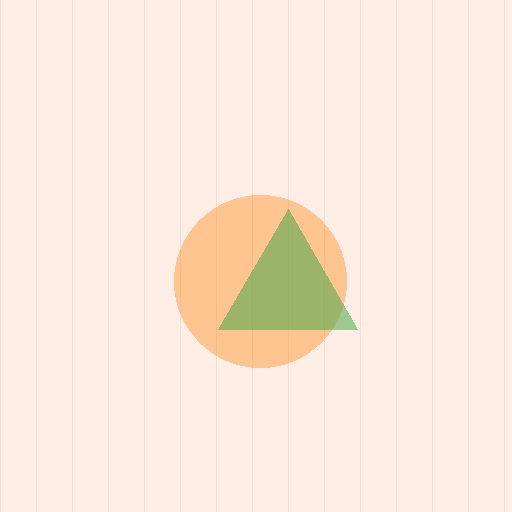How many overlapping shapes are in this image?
There are 2 overlapping shapes in the image.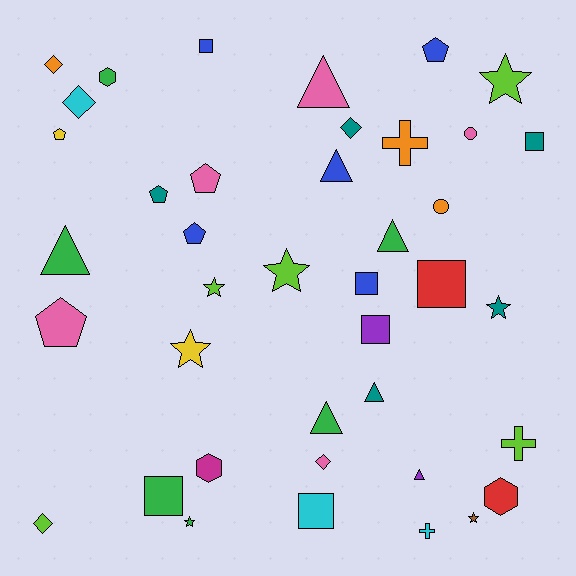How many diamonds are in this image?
There are 5 diamonds.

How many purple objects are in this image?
There are 2 purple objects.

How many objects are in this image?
There are 40 objects.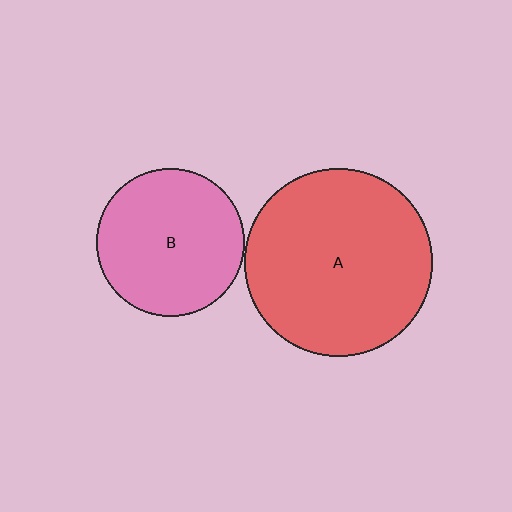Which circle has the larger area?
Circle A (red).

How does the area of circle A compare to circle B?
Approximately 1.6 times.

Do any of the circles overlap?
No, none of the circles overlap.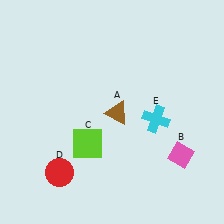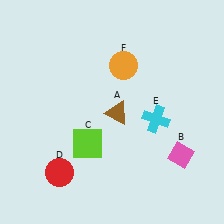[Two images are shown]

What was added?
An orange circle (F) was added in Image 2.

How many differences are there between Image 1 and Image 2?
There is 1 difference between the two images.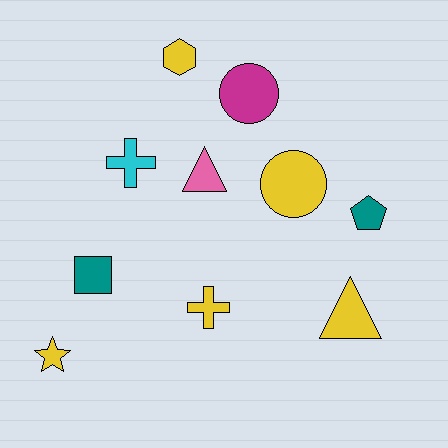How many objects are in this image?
There are 10 objects.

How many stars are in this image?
There is 1 star.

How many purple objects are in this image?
There are no purple objects.